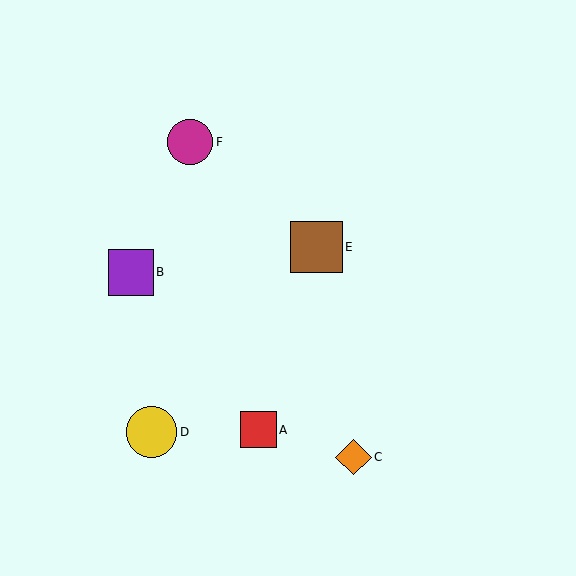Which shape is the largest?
The brown square (labeled E) is the largest.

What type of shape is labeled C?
Shape C is an orange diamond.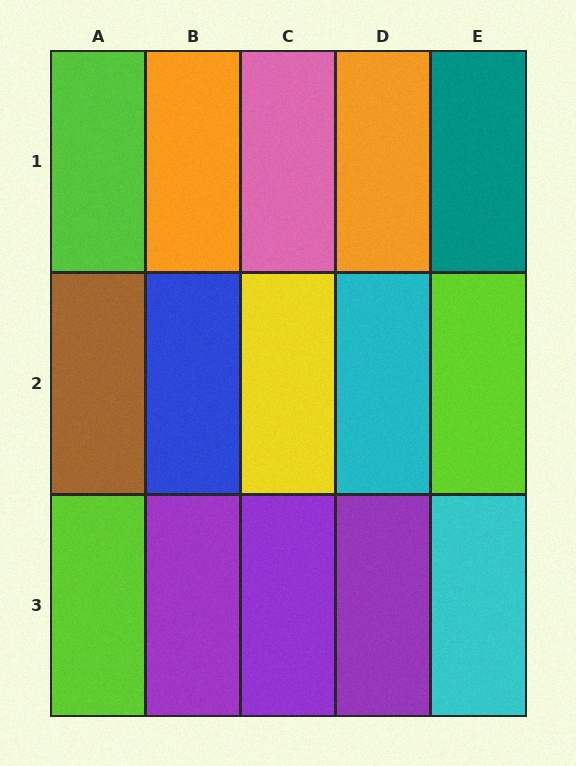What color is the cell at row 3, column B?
Purple.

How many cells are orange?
2 cells are orange.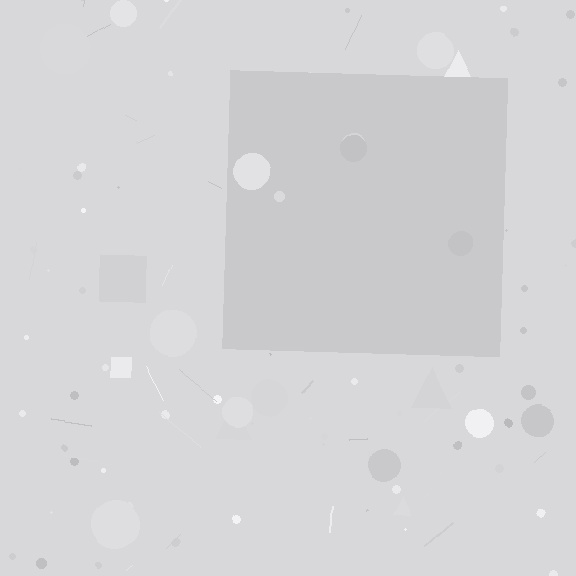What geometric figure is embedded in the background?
A square is embedded in the background.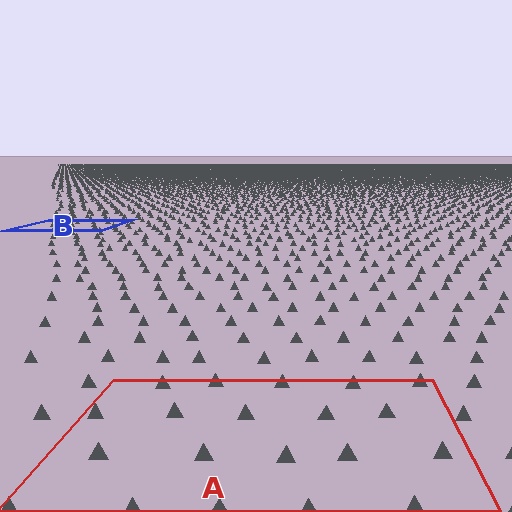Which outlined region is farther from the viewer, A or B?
Region B is farther from the viewer — the texture elements inside it appear smaller and more densely packed.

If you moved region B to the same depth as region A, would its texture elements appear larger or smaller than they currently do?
They would appear larger. At a closer depth, the same texture elements are projected at a bigger on-screen size.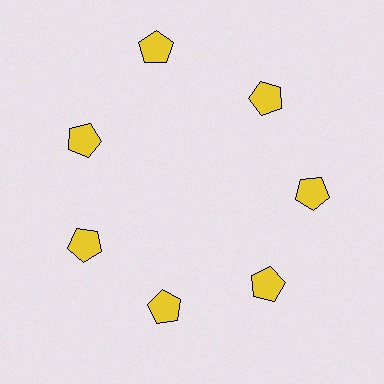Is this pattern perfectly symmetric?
No. The 7 yellow pentagons are arranged in a ring, but one element near the 12 o'clock position is pushed outward from the center, breaking the 7-fold rotational symmetry.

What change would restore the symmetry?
The symmetry would be restored by moving it inward, back onto the ring so that all 7 pentagons sit at equal angles and equal distance from the center.